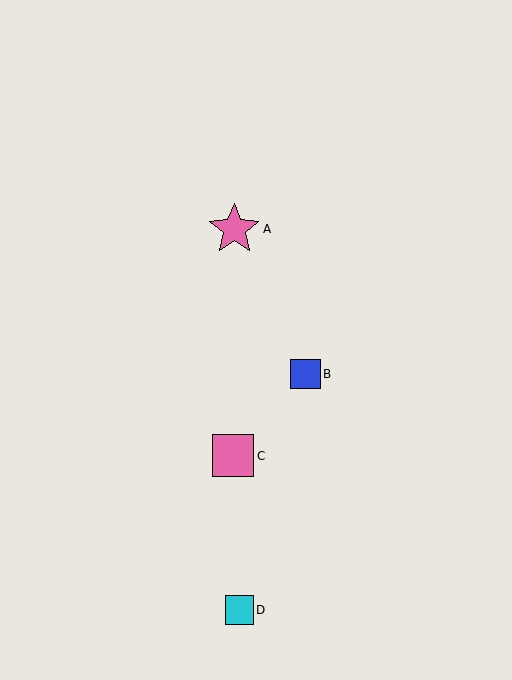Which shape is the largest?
The pink star (labeled A) is the largest.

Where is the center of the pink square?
The center of the pink square is at (233, 456).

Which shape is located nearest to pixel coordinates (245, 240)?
The pink star (labeled A) at (234, 229) is nearest to that location.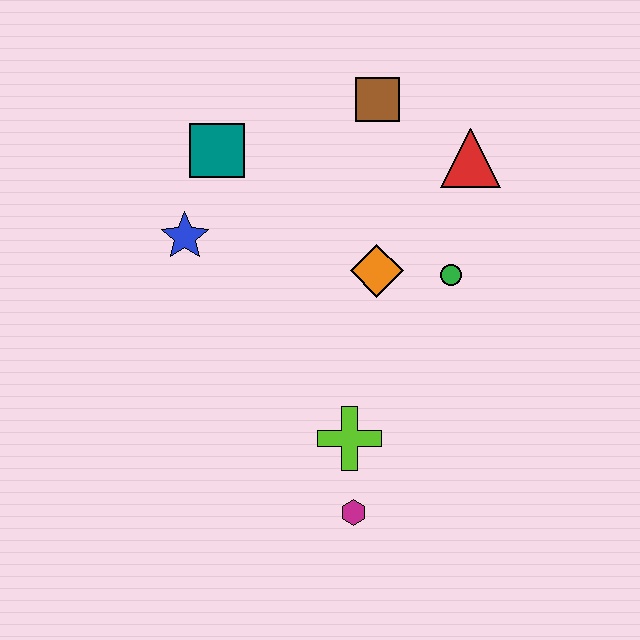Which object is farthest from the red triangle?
The magenta hexagon is farthest from the red triangle.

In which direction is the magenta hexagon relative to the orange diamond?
The magenta hexagon is below the orange diamond.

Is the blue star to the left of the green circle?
Yes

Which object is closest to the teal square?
The blue star is closest to the teal square.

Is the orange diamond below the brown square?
Yes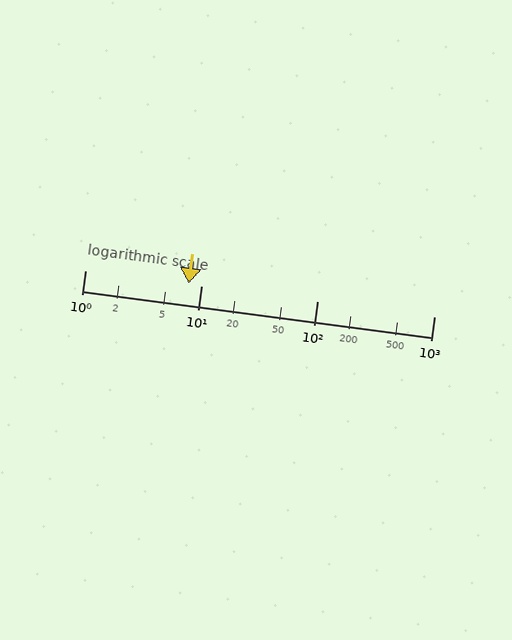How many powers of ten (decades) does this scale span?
The scale spans 3 decades, from 1 to 1000.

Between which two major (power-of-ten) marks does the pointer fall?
The pointer is between 1 and 10.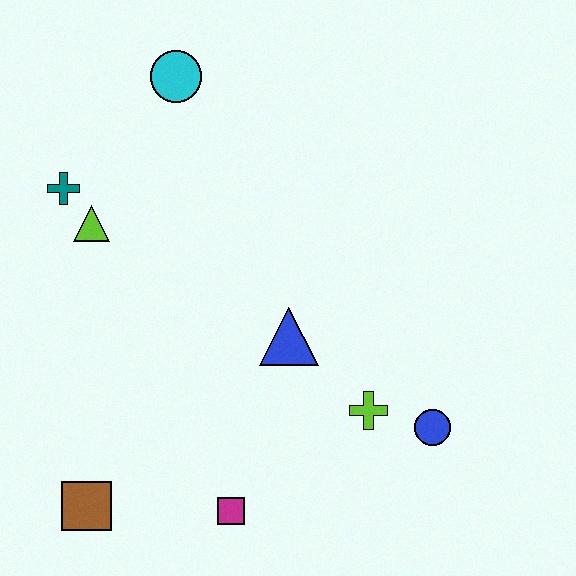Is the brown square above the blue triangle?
No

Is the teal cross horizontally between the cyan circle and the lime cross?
No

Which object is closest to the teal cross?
The lime triangle is closest to the teal cross.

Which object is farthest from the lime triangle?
The blue circle is farthest from the lime triangle.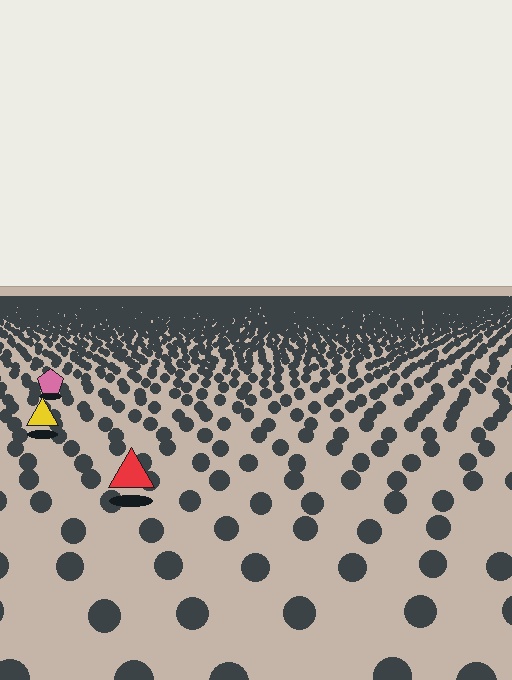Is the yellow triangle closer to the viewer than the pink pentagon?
Yes. The yellow triangle is closer — you can tell from the texture gradient: the ground texture is coarser near it.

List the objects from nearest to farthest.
From nearest to farthest: the red triangle, the yellow triangle, the pink pentagon.